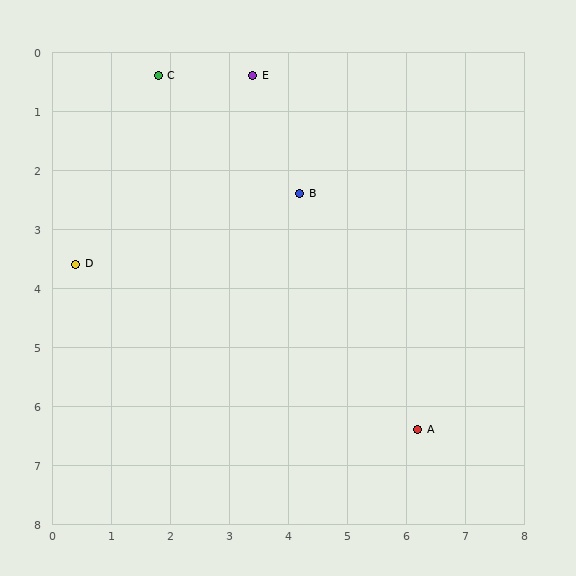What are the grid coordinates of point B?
Point B is at approximately (4.2, 2.4).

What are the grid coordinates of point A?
Point A is at approximately (6.2, 6.4).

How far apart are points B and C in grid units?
Points B and C are about 3.1 grid units apart.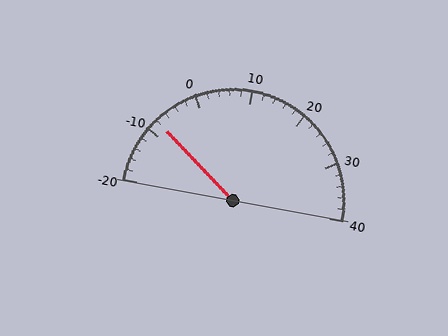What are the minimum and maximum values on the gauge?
The gauge ranges from -20 to 40.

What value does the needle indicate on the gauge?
The needle indicates approximately -8.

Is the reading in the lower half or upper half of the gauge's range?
The reading is in the lower half of the range (-20 to 40).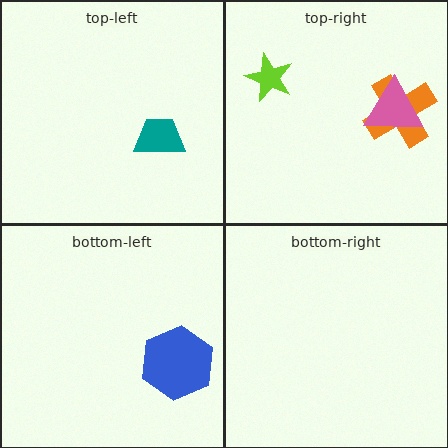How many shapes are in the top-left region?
1.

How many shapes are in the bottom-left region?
1.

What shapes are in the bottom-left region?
The blue hexagon.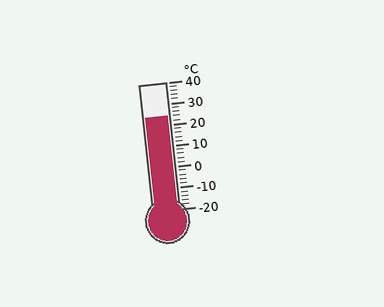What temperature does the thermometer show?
The thermometer shows approximately 24°C.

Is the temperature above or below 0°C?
The temperature is above 0°C.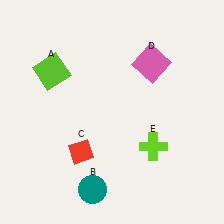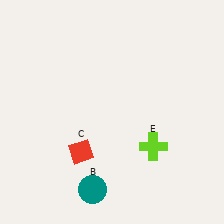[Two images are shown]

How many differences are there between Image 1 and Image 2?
There are 2 differences between the two images.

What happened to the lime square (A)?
The lime square (A) was removed in Image 2. It was in the top-left area of Image 1.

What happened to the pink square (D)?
The pink square (D) was removed in Image 2. It was in the top-right area of Image 1.